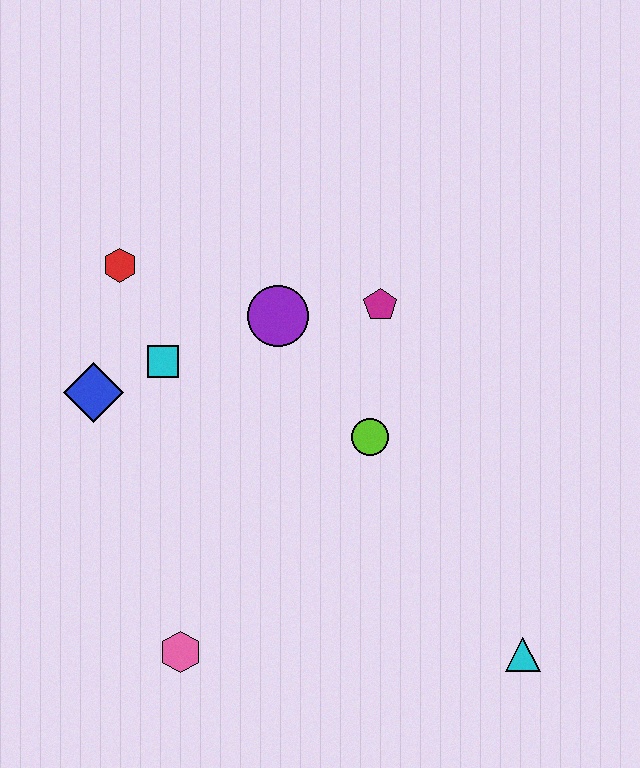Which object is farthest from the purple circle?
The cyan triangle is farthest from the purple circle.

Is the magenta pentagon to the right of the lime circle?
Yes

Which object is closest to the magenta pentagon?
The purple circle is closest to the magenta pentagon.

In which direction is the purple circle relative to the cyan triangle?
The purple circle is above the cyan triangle.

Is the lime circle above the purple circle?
No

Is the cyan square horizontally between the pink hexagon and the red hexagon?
Yes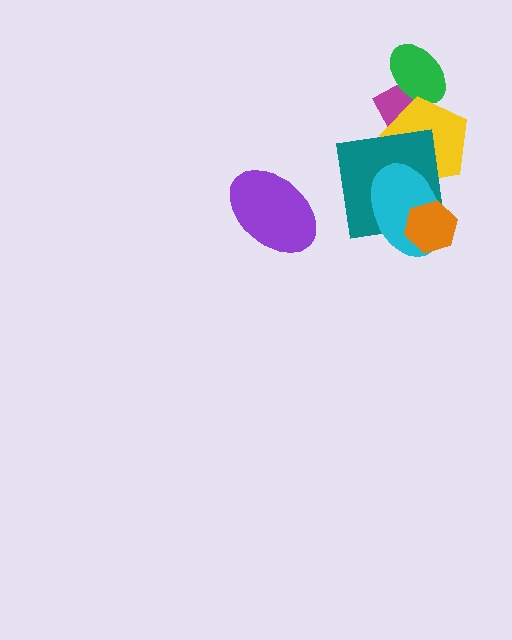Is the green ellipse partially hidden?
Yes, it is partially covered by another shape.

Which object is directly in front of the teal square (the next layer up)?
The cyan ellipse is directly in front of the teal square.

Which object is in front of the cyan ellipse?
The orange hexagon is in front of the cyan ellipse.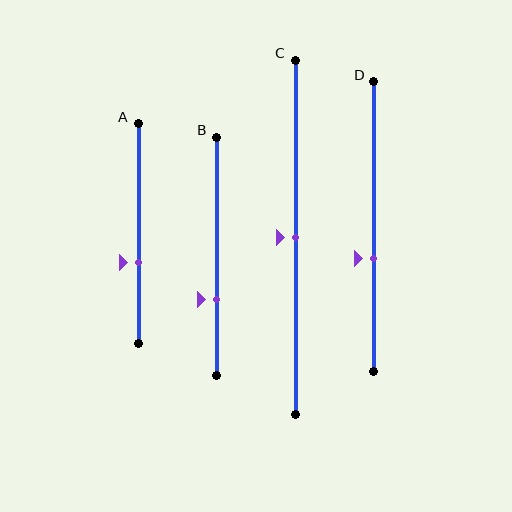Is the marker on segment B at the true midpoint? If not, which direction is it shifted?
No, the marker on segment B is shifted downward by about 18% of the segment length.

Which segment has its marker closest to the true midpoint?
Segment C has its marker closest to the true midpoint.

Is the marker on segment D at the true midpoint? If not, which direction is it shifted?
No, the marker on segment D is shifted downward by about 11% of the segment length.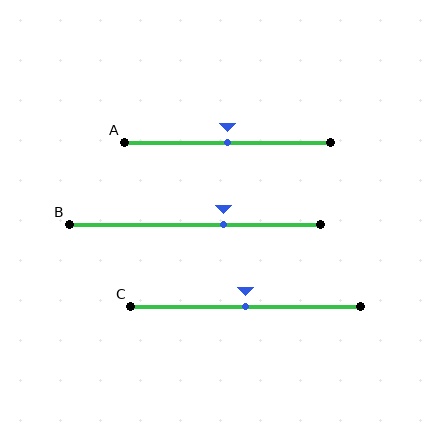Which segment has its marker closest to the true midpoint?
Segment A has its marker closest to the true midpoint.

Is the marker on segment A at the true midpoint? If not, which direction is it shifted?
Yes, the marker on segment A is at the true midpoint.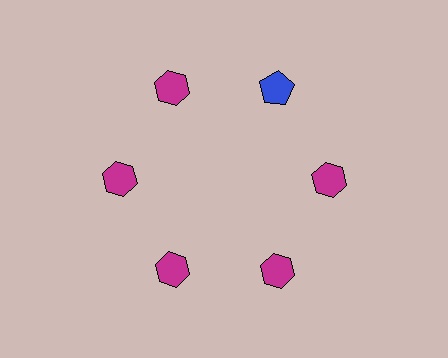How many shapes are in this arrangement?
There are 6 shapes arranged in a ring pattern.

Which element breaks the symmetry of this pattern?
The blue pentagon at roughly the 1 o'clock position breaks the symmetry. All other shapes are magenta hexagons.